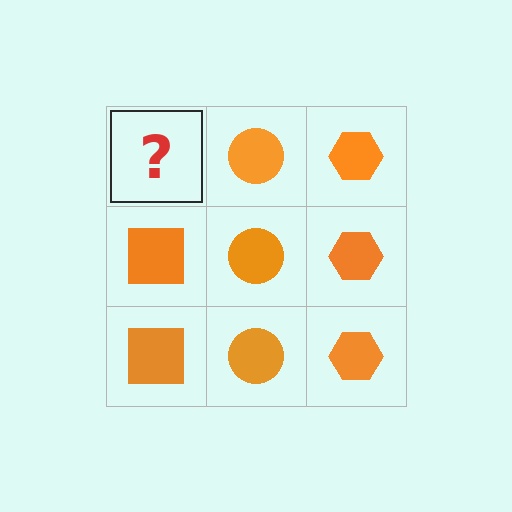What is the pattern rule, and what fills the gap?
The rule is that each column has a consistent shape. The gap should be filled with an orange square.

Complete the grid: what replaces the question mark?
The question mark should be replaced with an orange square.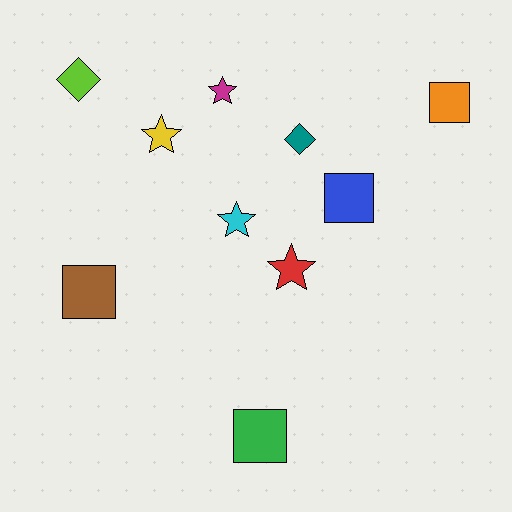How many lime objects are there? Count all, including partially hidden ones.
There is 1 lime object.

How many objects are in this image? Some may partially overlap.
There are 10 objects.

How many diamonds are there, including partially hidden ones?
There are 2 diamonds.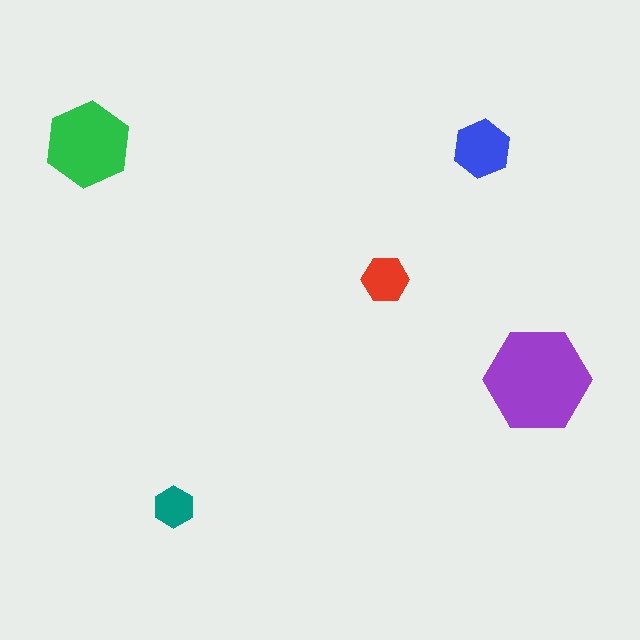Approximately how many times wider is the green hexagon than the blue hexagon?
About 1.5 times wider.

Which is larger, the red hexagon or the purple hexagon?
The purple one.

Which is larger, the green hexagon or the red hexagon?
The green one.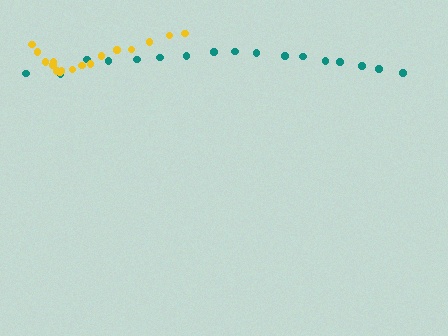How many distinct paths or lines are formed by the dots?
There are 2 distinct paths.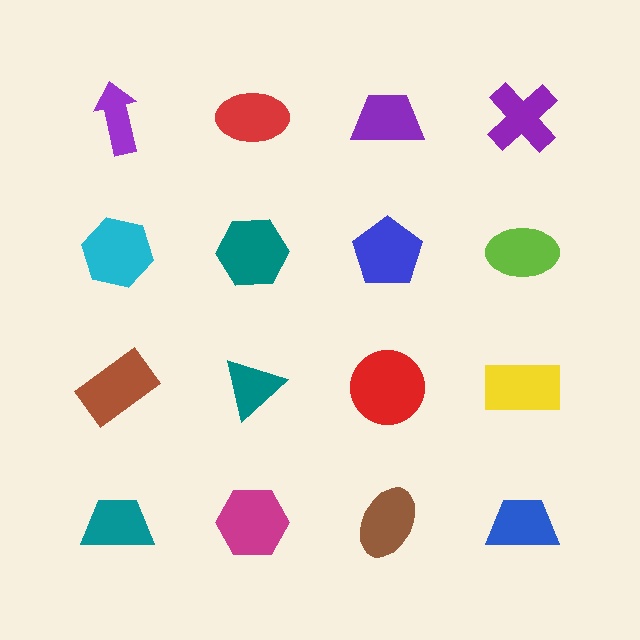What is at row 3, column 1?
A brown rectangle.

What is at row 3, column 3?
A red circle.